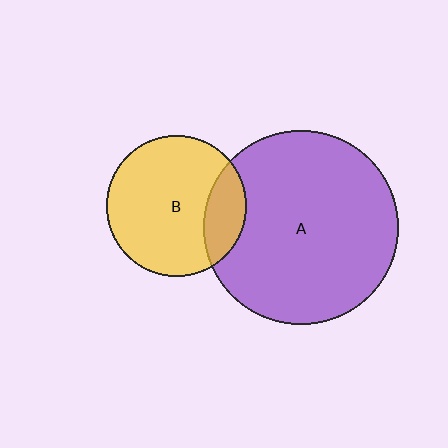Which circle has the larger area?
Circle A (purple).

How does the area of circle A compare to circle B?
Approximately 1.9 times.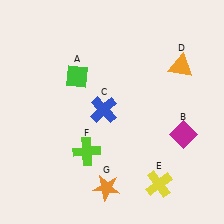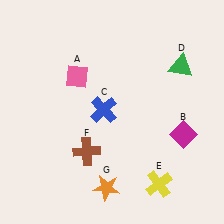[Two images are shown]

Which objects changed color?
A changed from green to pink. D changed from orange to green. F changed from lime to brown.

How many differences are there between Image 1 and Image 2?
There are 3 differences between the two images.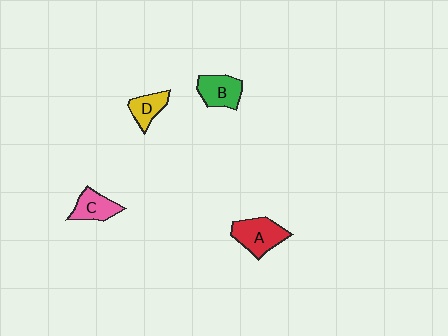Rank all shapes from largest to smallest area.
From largest to smallest: A (red), B (green), C (pink), D (yellow).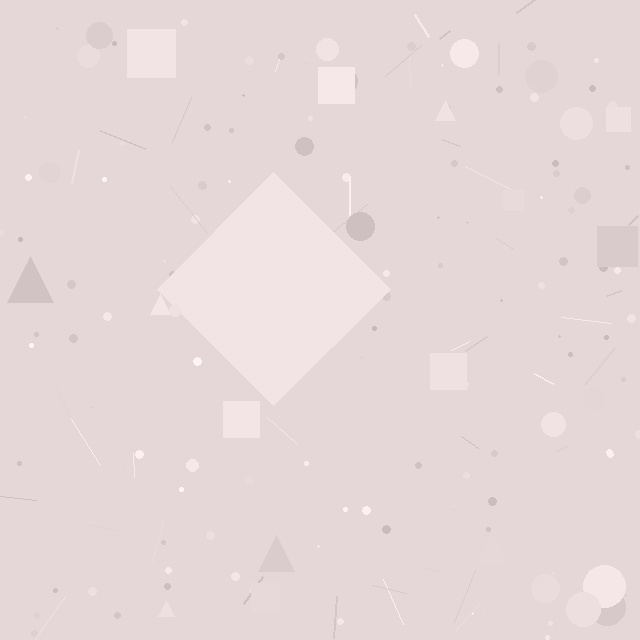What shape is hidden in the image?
A diamond is hidden in the image.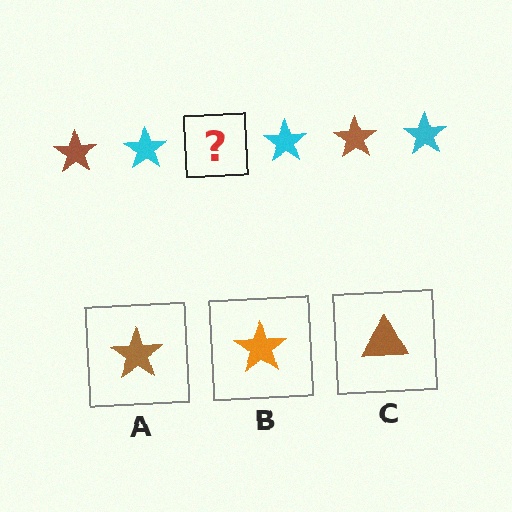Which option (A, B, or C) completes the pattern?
A.